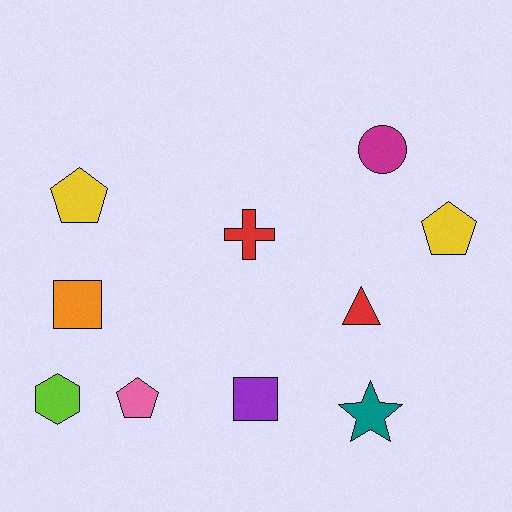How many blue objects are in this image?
There are no blue objects.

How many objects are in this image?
There are 10 objects.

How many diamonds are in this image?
There are no diamonds.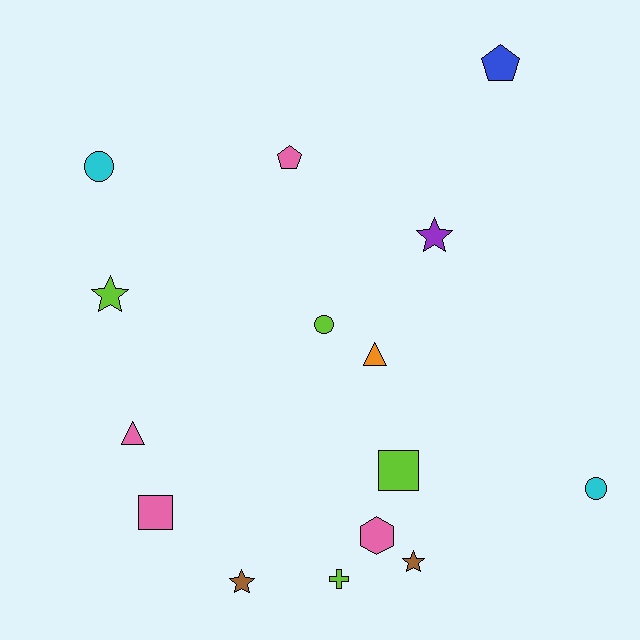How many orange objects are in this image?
There is 1 orange object.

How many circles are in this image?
There are 3 circles.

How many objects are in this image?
There are 15 objects.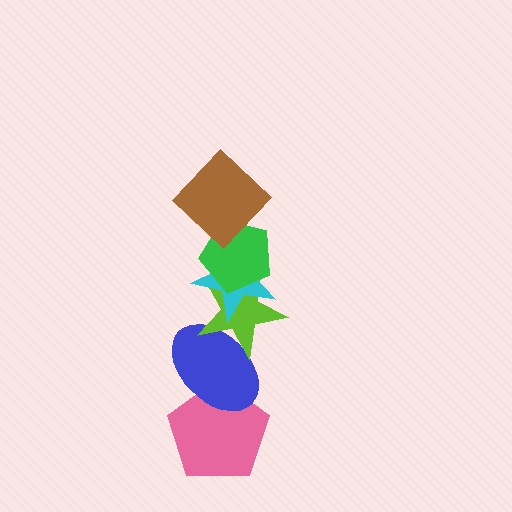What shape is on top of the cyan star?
The green pentagon is on top of the cyan star.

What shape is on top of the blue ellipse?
The lime star is on top of the blue ellipse.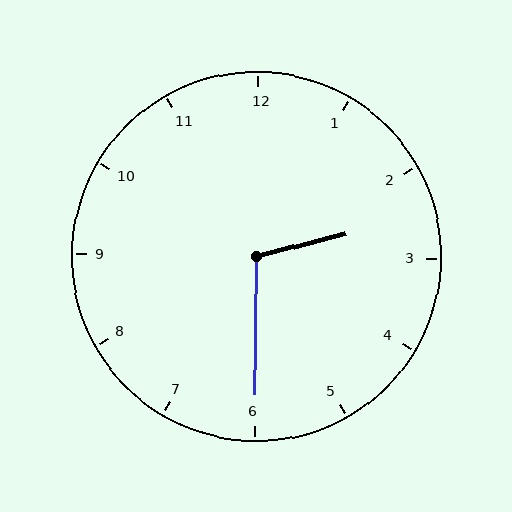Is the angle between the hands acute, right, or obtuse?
It is obtuse.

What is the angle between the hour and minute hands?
Approximately 105 degrees.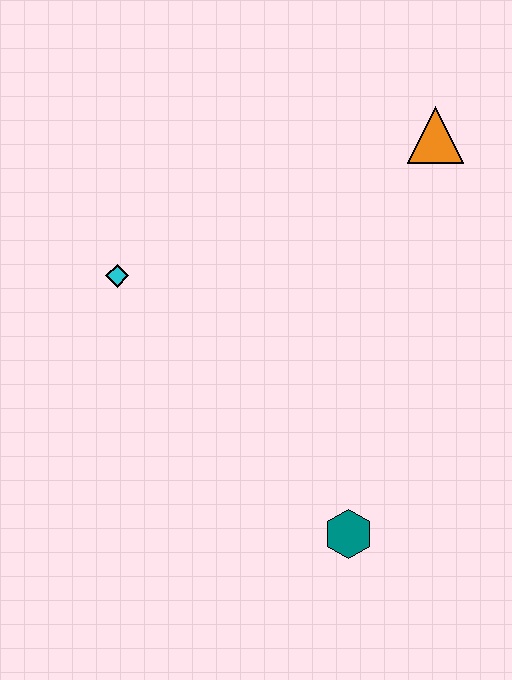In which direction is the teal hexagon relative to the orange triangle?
The teal hexagon is below the orange triangle.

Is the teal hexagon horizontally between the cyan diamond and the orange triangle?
Yes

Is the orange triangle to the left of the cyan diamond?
No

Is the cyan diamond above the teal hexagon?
Yes